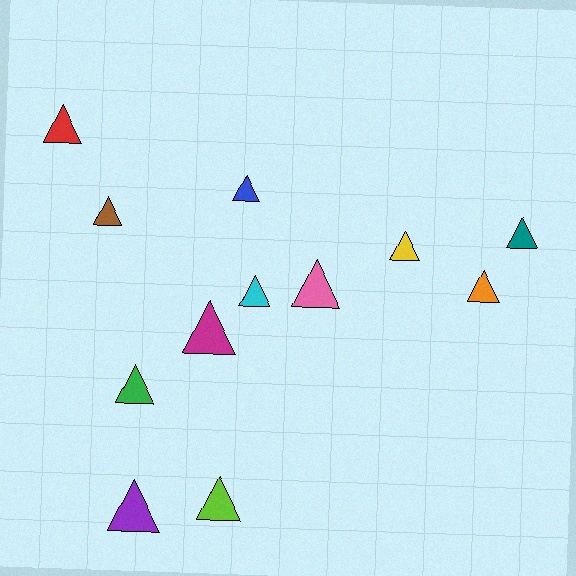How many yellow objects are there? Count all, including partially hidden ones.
There is 1 yellow object.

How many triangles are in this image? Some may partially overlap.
There are 12 triangles.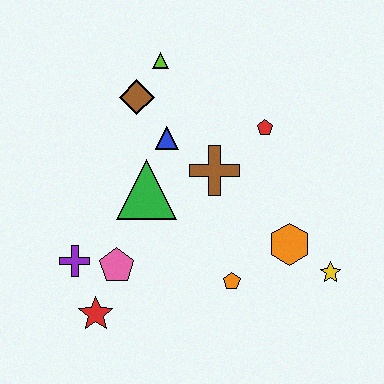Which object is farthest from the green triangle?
The yellow star is farthest from the green triangle.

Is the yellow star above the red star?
Yes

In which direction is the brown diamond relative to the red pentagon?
The brown diamond is to the left of the red pentagon.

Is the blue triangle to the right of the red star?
Yes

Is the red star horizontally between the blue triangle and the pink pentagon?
No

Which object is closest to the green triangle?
The blue triangle is closest to the green triangle.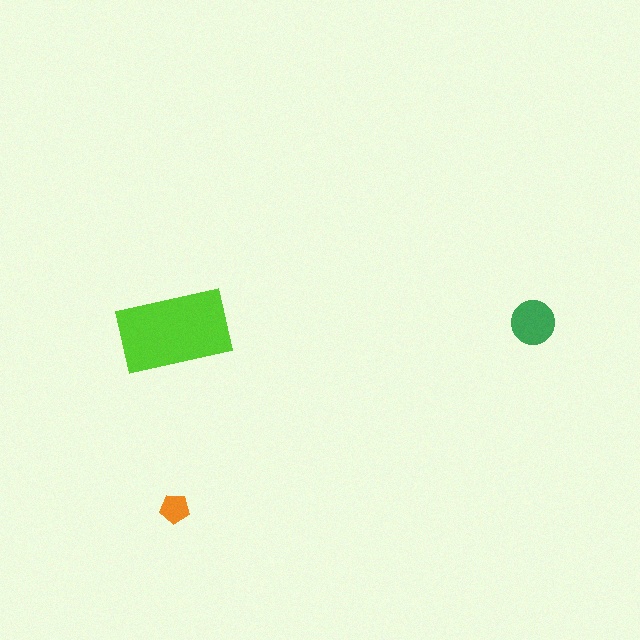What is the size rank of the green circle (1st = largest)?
2nd.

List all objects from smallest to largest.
The orange pentagon, the green circle, the lime rectangle.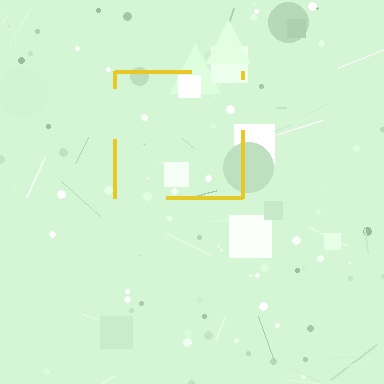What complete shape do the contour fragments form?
The contour fragments form a square.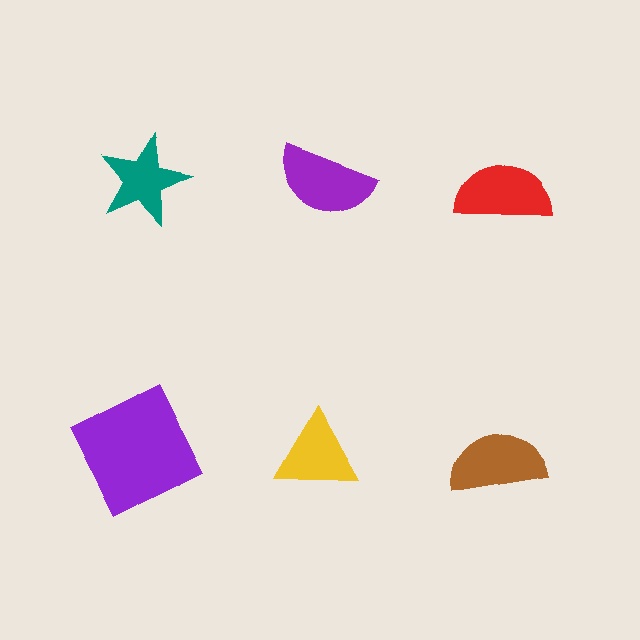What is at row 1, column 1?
A teal star.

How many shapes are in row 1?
3 shapes.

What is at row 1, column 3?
A red semicircle.